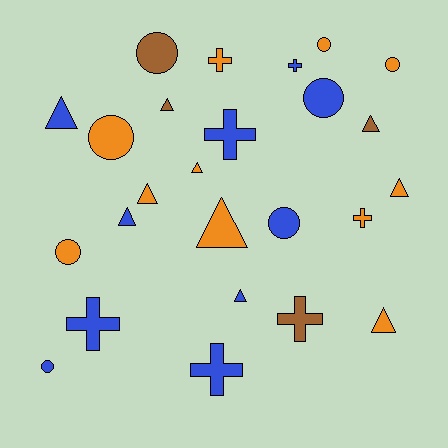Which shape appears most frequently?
Triangle, with 10 objects.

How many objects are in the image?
There are 25 objects.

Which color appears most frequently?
Orange, with 11 objects.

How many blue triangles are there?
There are 3 blue triangles.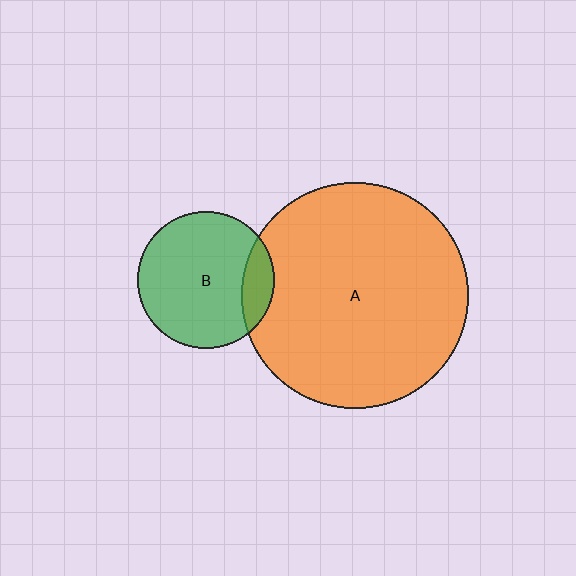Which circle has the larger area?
Circle A (orange).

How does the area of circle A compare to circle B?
Approximately 2.7 times.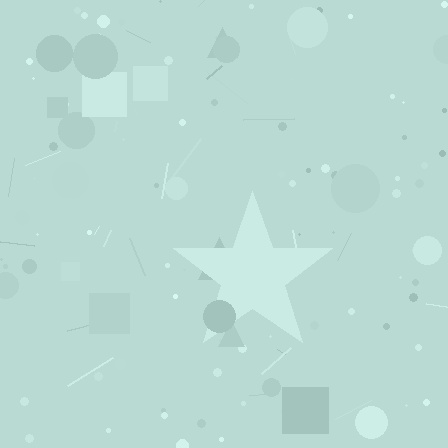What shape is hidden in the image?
A star is hidden in the image.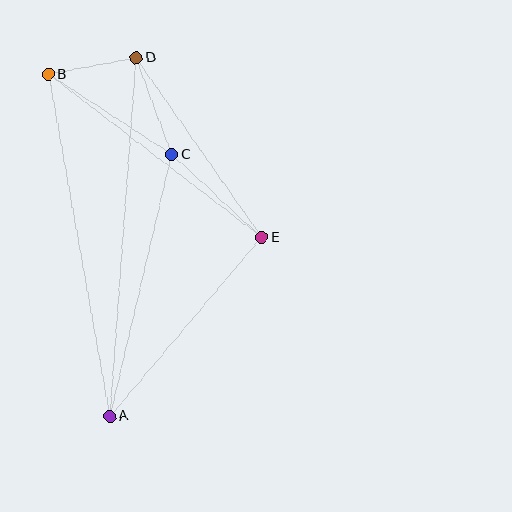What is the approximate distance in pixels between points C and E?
The distance between C and E is approximately 122 pixels.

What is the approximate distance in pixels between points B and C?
The distance between B and C is approximately 148 pixels.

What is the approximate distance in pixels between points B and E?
The distance between B and E is approximately 269 pixels.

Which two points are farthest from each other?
Points A and D are farthest from each other.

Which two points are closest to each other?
Points B and D are closest to each other.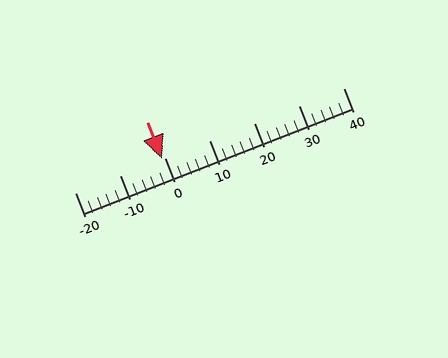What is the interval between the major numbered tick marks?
The major tick marks are spaced 10 units apart.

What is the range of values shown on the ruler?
The ruler shows values from -20 to 40.